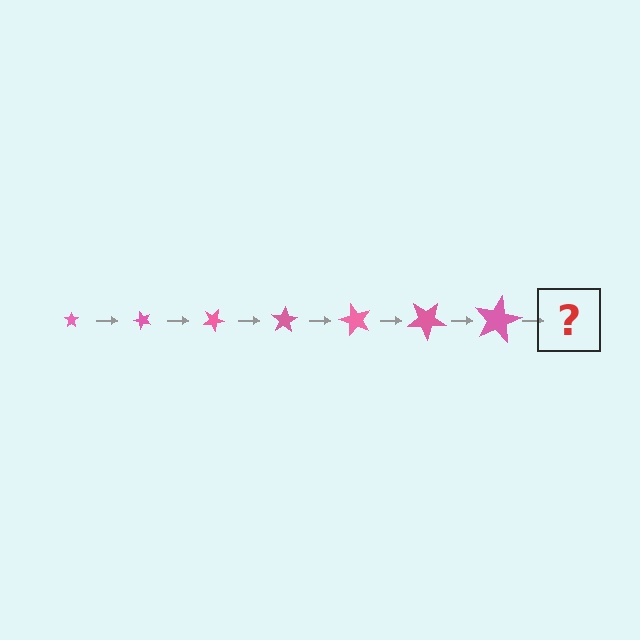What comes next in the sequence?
The next element should be a star, larger than the previous one and rotated 350 degrees from the start.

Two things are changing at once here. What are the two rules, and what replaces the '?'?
The two rules are that the star grows larger each step and it rotates 50 degrees each step. The '?' should be a star, larger than the previous one and rotated 350 degrees from the start.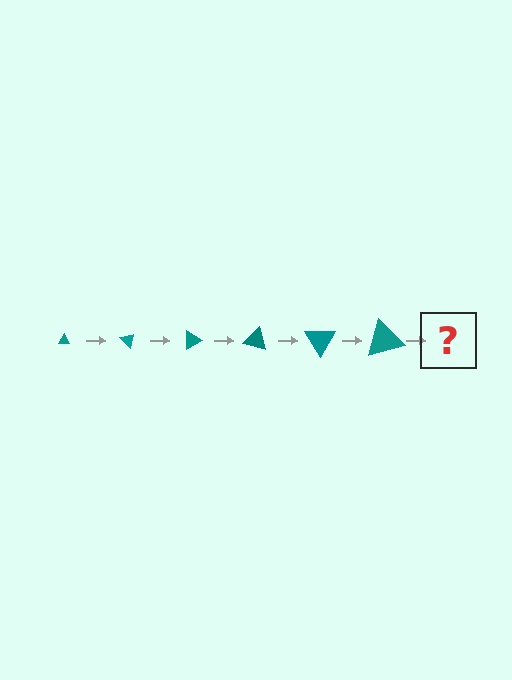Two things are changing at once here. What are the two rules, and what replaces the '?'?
The two rules are that the triangle grows larger each step and it rotates 45 degrees each step. The '?' should be a triangle, larger than the previous one and rotated 270 degrees from the start.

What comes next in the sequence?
The next element should be a triangle, larger than the previous one and rotated 270 degrees from the start.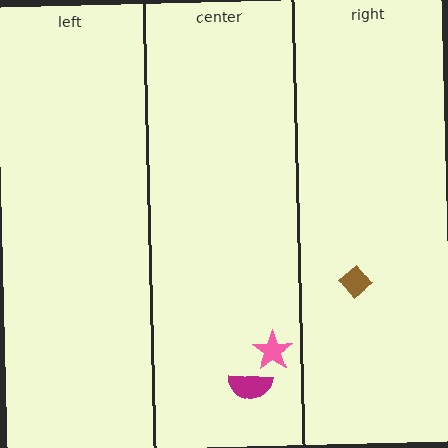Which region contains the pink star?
The center region.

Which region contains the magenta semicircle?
The center region.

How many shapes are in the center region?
2.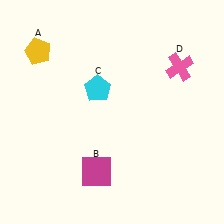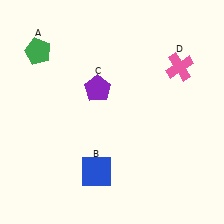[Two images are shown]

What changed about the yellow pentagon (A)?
In Image 1, A is yellow. In Image 2, it changed to green.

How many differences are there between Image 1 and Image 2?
There are 3 differences between the two images.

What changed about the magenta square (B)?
In Image 1, B is magenta. In Image 2, it changed to blue.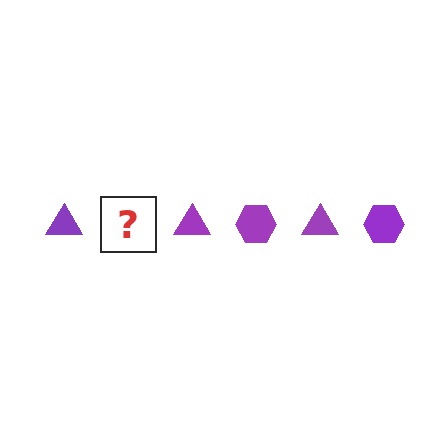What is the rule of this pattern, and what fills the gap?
The rule is that the pattern cycles through triangle, hexagon shapes in purple. The gap should be filled with a purple hexagon.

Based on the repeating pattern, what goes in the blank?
The blank should be a purple hexagon.